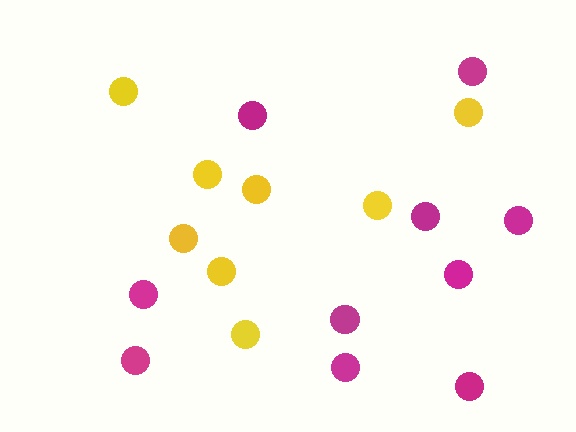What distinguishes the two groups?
There are 2 groups: one group of magenta circles (10) and one group of yellow circles (8).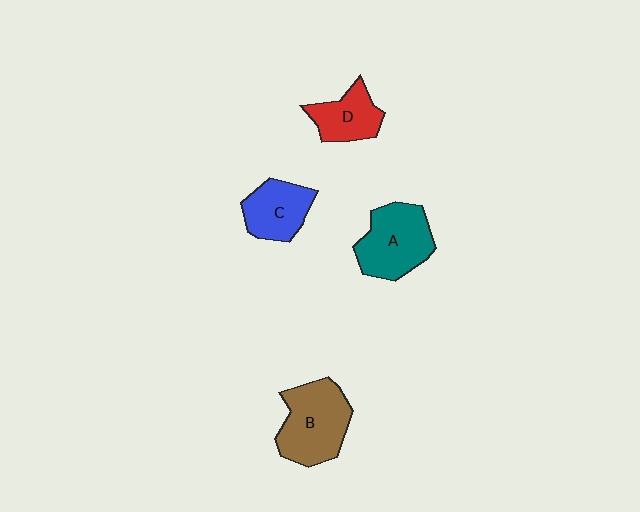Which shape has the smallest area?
Shape D (red).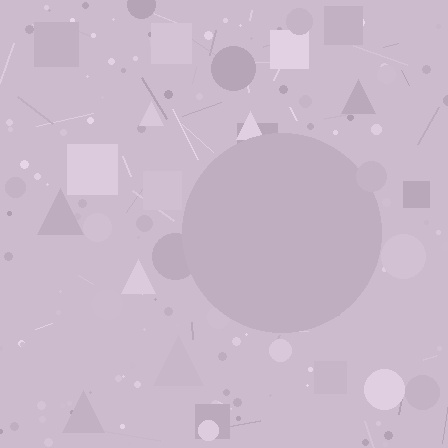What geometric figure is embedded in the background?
A circle is embedded in the background.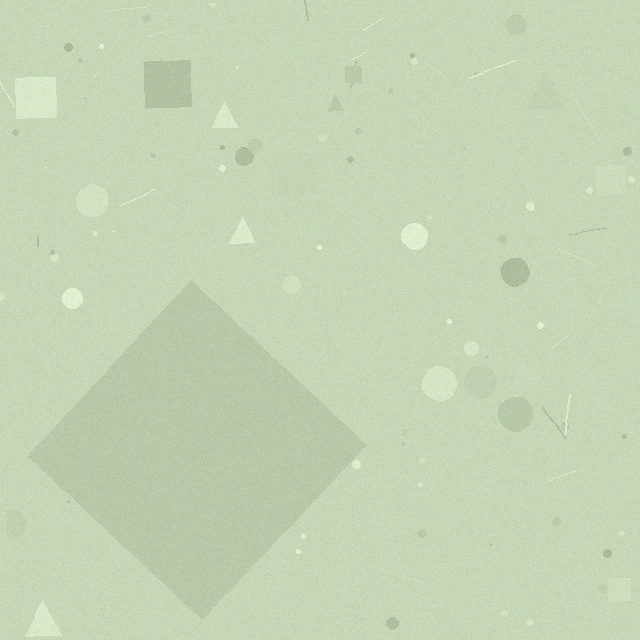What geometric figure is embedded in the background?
A diamond is embedded in the background.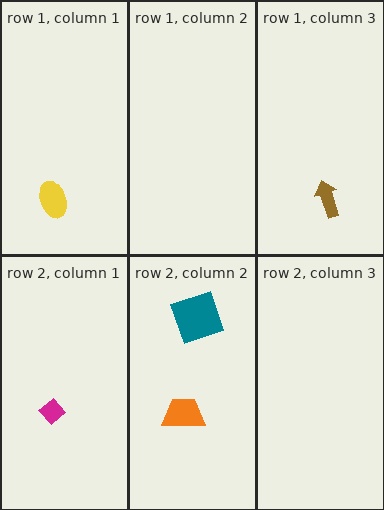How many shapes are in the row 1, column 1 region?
1.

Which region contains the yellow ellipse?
The row 1, column 1 region.